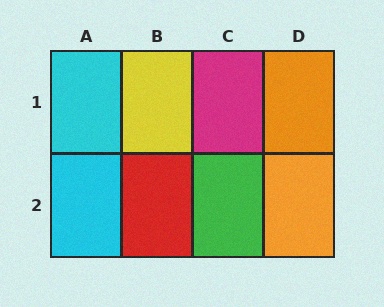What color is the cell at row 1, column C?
Magenta.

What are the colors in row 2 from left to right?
Cyan, red, green, orange.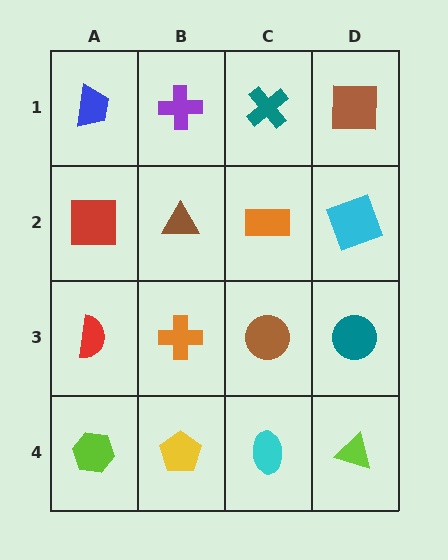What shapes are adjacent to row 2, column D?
A brown square (row 1, column D), a teal circle (row 3, column D), an orange rectangle (row 2, column C).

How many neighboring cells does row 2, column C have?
4.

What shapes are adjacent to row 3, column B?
A brown triangle (row 2, column B), a yellow pentagon (row 4, column B), a red semicircle (row 3, column A), a brown circle (row 3, column C).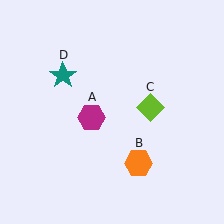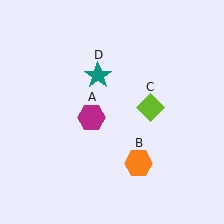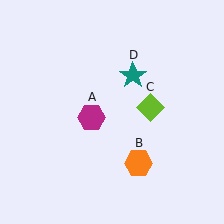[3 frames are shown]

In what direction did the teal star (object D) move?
The teal star (object D) moved right.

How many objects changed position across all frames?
1 object changed position: teal star (object D).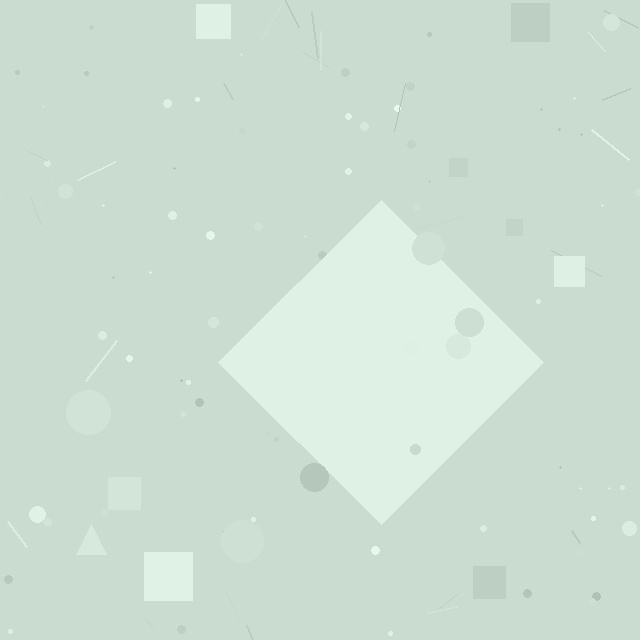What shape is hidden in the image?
A diamond is hidden in the image.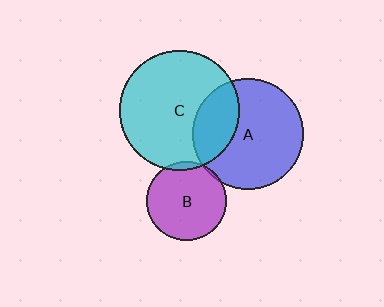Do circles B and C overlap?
Yes.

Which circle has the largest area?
Circle C (cyan).